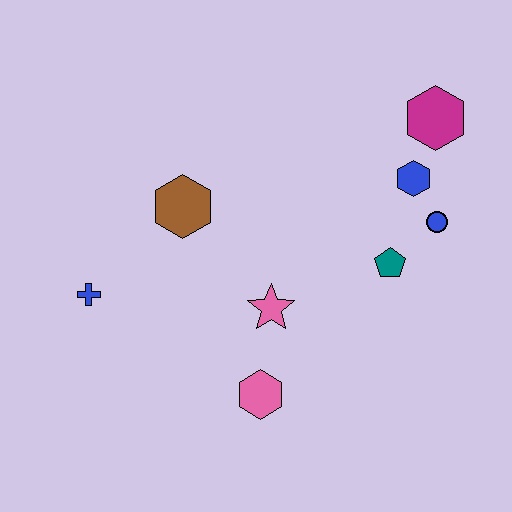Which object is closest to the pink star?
The pink hexagon is closest to the pink star.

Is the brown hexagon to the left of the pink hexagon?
Yes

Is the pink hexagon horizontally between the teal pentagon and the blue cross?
Yes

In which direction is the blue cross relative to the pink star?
The blue cross is to the left of the pink star.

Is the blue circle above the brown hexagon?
No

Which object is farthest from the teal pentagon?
The blue cross is farthest from the teal pentagon.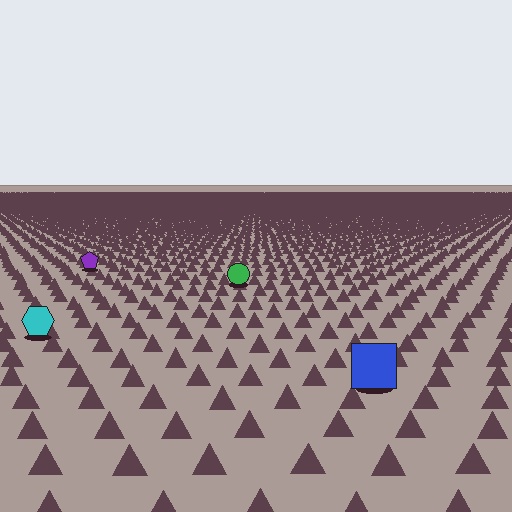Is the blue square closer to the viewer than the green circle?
Yes. The blue square is closer — you can tell from the texture gradient: the ground texture is coarser near it.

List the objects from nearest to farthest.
From nearest to farthest: the blue square, the cyan hexagon, the green circle, the purple pentagon.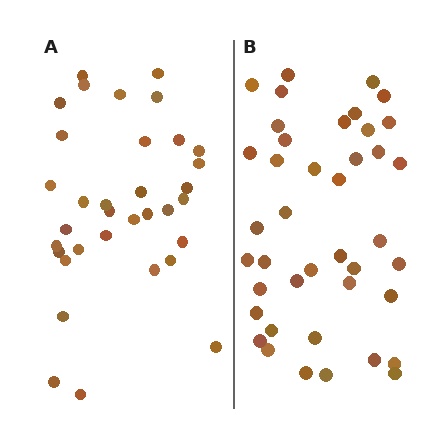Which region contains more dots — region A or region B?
Region B (the right region) has more dots.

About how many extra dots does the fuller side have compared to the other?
Region B has roughly 8 or so more dots than region A.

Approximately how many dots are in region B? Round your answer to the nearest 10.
About 40 dots. (The exact count is 41, which rounds to 40.)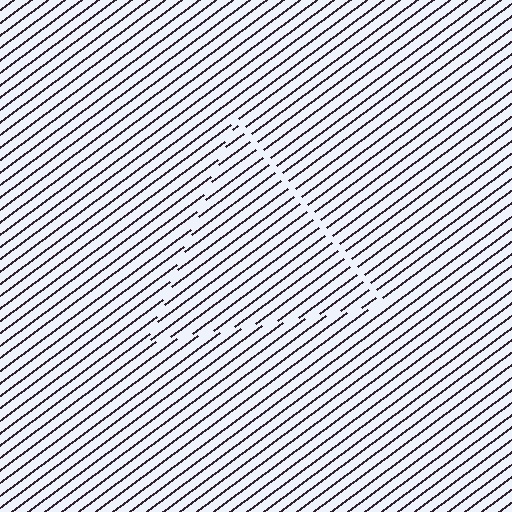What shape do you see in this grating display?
An illusory triangle. The interior of the shape contains the same grating, shifted by half a period — the contour is defined by the phase discontinuity where line-ends from the inner and outer gratings abut.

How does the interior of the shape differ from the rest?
The interior of the shape contains the same grating, shifted by half a period — the contour is defined by the phase discontinuity where line-ends from the inner and outer gratings abut.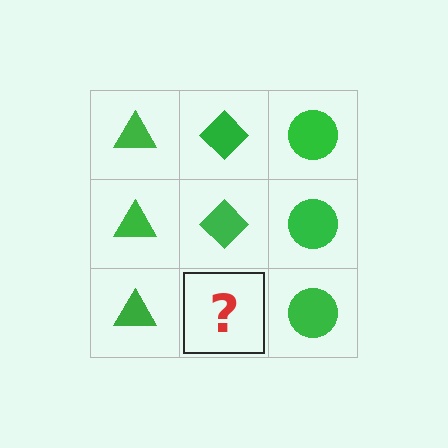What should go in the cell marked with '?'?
The missing cell should contain a green diamond.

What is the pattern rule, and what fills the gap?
The rule is that each column has a consistent shape. The gap should be filled with a green diamond.